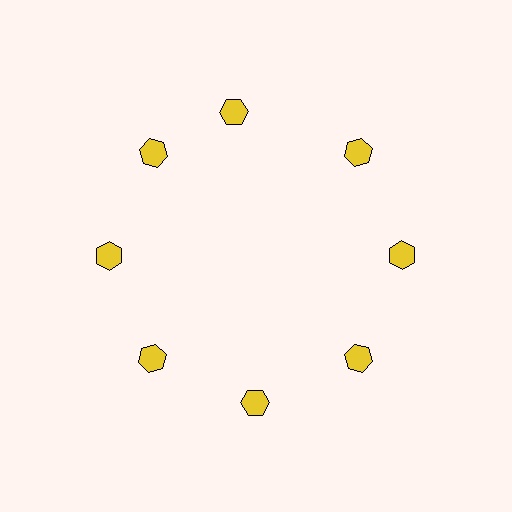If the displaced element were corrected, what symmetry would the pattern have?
It would have 8-fold rotational symmetry — the pattern would map onto itself every 45 degrees.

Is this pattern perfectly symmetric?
No. The 8 yellow hexagons are arranged in a ring, but one element near the 12 o'clock position is rotated out of alignment along the ring, breaking the 8-fold rotational symmetry.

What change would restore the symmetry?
The symmetry would be restored by rotating it back into even spacing with its neighbors so that all 8 hexagons sit at equal angles and equal distance from the center.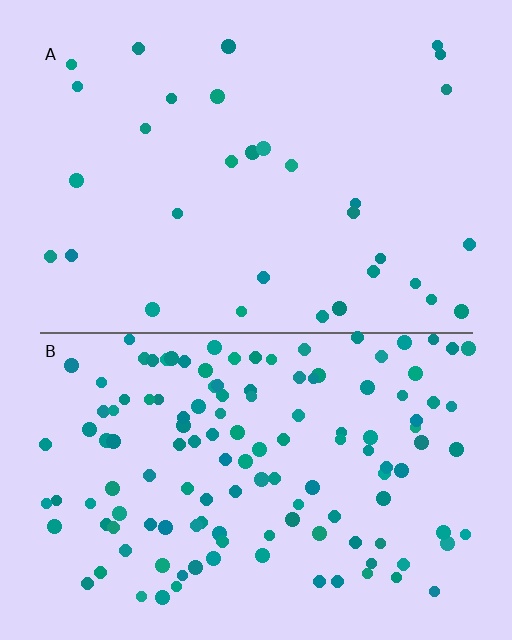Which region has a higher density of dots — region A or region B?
B (the bottom).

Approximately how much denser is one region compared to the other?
Approximately 4.1× — region B over region A.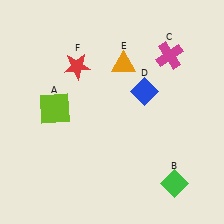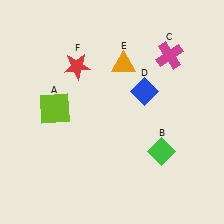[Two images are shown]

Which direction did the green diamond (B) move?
The green diamond (B) moved up.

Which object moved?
The green diamond (B) moved up.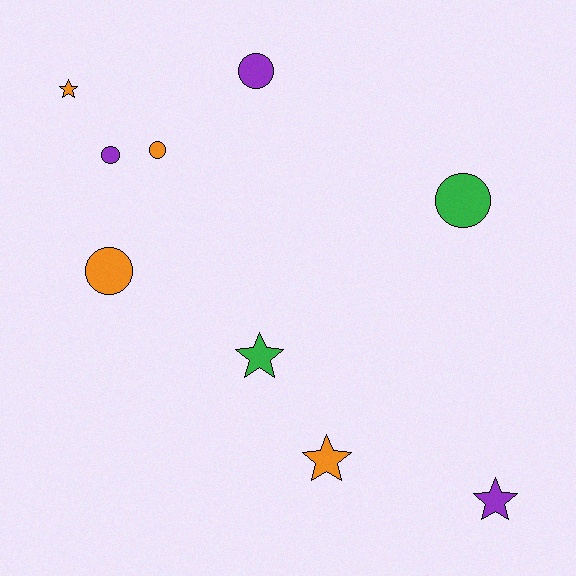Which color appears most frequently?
Orange, with 4 objects.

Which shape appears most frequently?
Circle, with 5 objects.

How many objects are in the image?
There are 9 objects.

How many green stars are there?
There is 1 green star.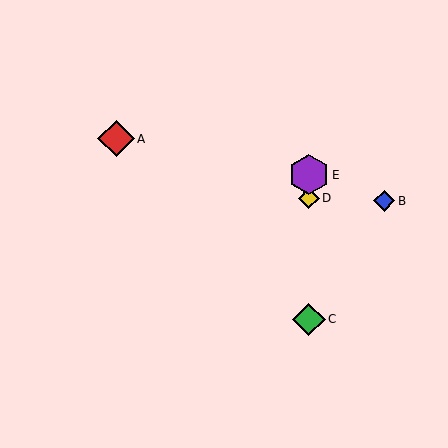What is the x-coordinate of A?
Object A is at x≈116.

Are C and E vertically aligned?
Yes, both are at x≈309.